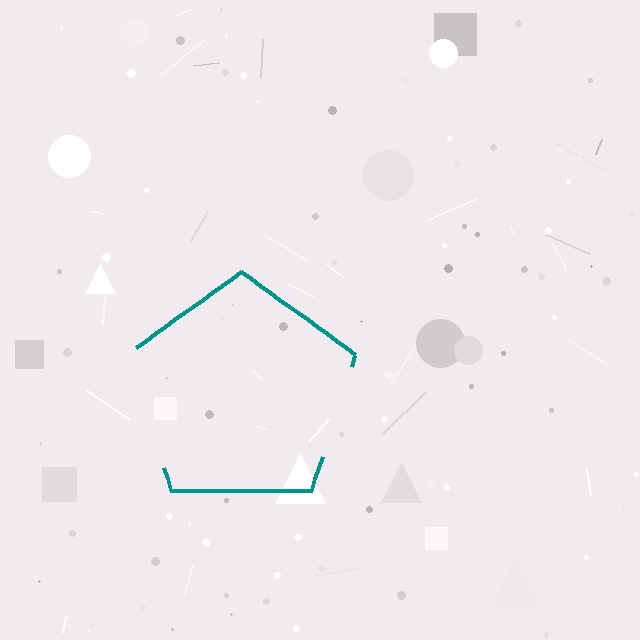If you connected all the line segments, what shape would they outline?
They would outline a pentagon.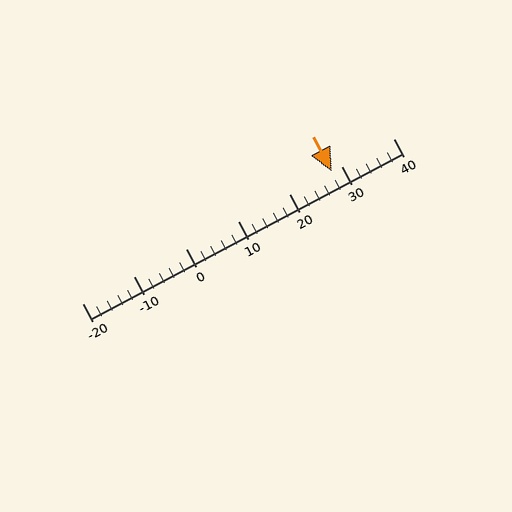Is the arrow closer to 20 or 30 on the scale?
The arrow is closer to 30.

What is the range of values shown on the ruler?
The ruler shows values from -20 to 40.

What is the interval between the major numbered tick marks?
The major tick marks are spaced 10 units apart.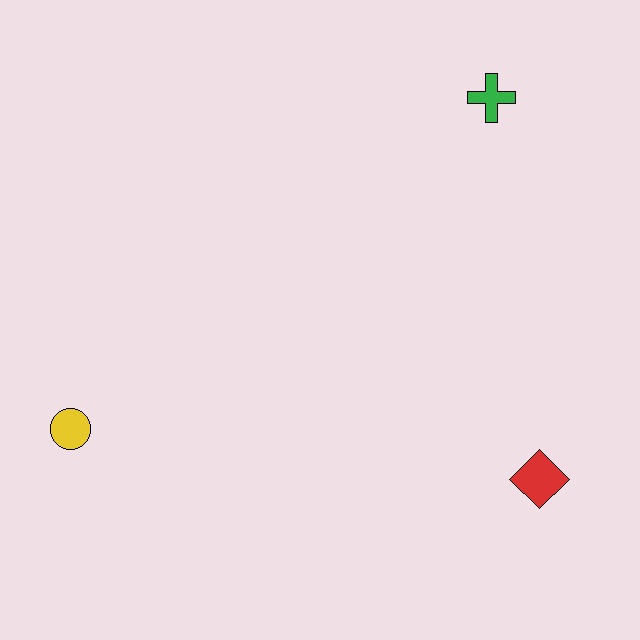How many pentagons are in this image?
There are no pentagons.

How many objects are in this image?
There are 3 objects.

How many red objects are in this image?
There is 1 red object.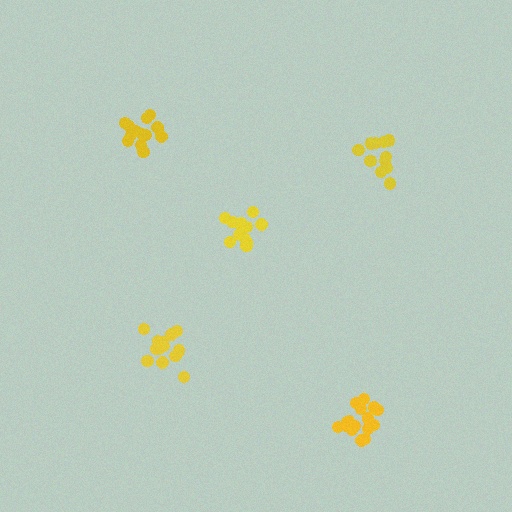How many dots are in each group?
Group 1: 14 dots, Group 2: 11 dots, Group 3: 13 dots, Group 4: 13 dots, Group 5: 16 dots (67 total).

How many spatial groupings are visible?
There are 5 spatial groupings.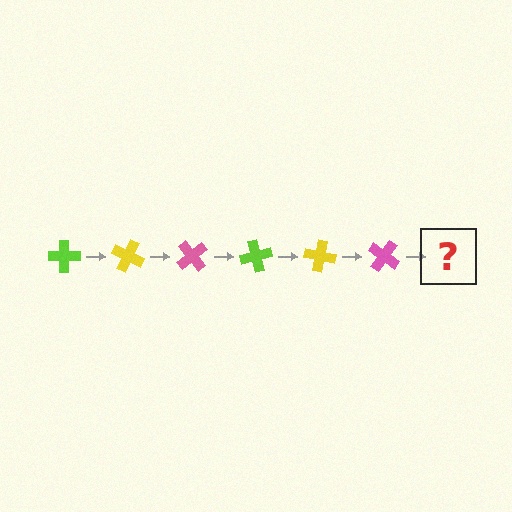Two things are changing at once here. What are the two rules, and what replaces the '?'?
The two rules are that it rotates 25 degrees each step and the color cycles through lime, yellow, and pink. The '?' should be a lime cross, rotated 150 degrees from the start.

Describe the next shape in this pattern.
It should be a lime cross, rotated 150 degrees from the start.